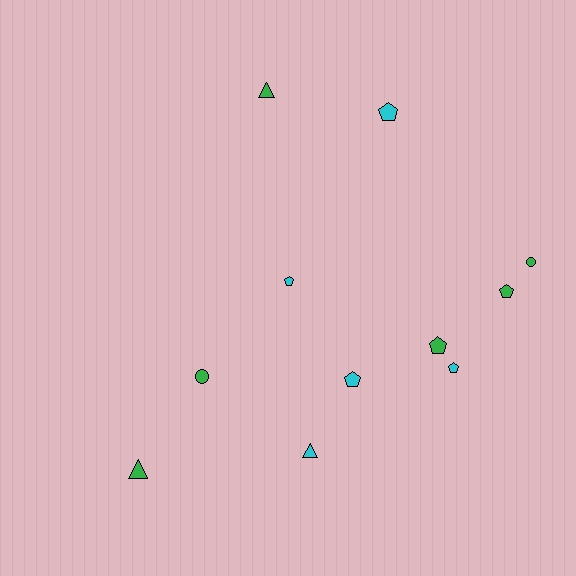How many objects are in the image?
There are 11 objects.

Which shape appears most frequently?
Pentagon, with 6 objects.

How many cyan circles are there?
There are no cyan circles.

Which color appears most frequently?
Green, with 6 objects.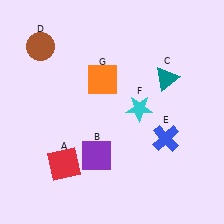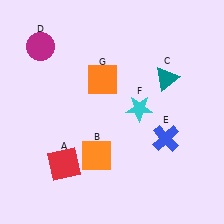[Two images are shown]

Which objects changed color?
B changed from purple to orange. D changed from brown to magenta.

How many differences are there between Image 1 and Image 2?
There are 2 differences between the two images.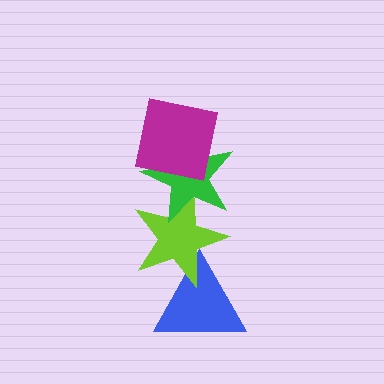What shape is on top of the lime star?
The green star is on top of the lime star.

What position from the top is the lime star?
The lime star is 3rd from the top.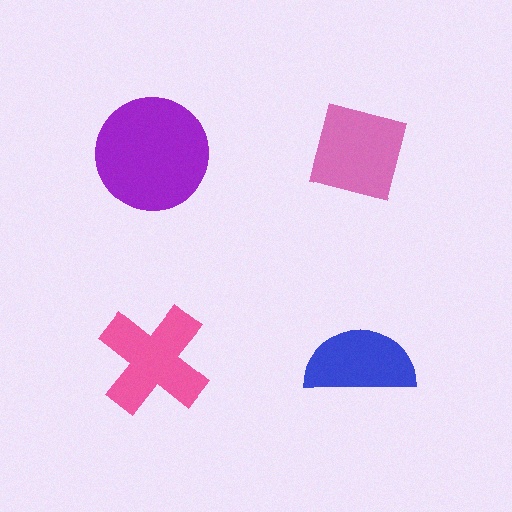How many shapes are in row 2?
2 shapes.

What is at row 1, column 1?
A purple circle.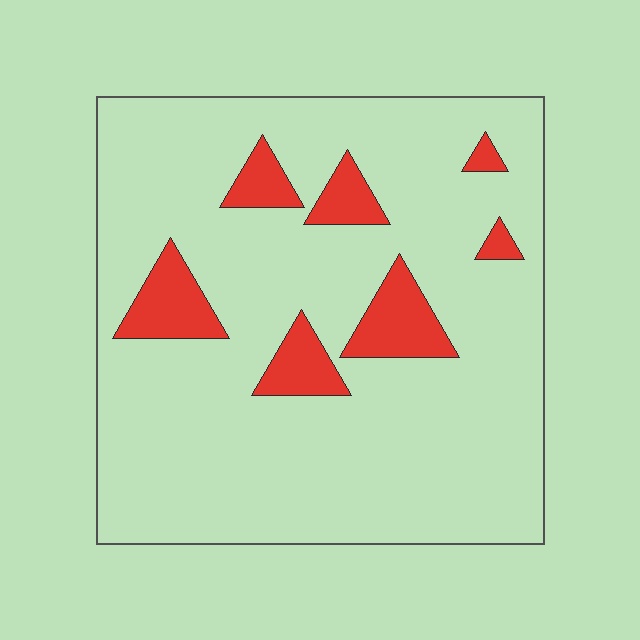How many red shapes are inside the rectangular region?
7.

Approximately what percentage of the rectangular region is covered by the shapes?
Approximately 15%.